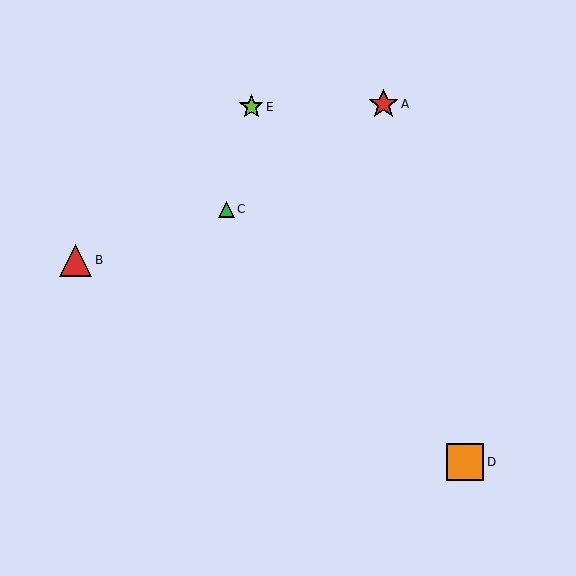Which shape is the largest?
The orange square (labeled D) is the largest.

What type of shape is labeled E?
Shape E is a lime star.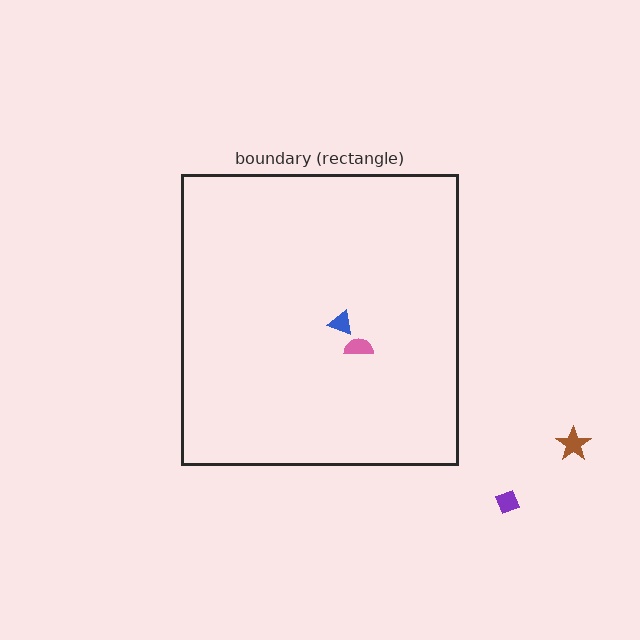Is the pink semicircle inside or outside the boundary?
Inside.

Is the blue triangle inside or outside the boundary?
Inside.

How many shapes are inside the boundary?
2 inside, 2 outside.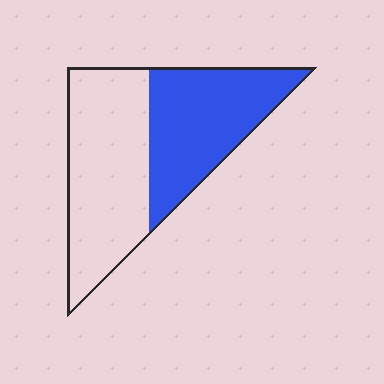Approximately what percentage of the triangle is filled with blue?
Approximately 45%.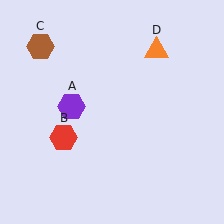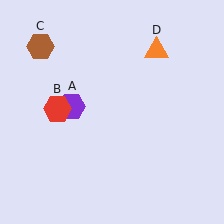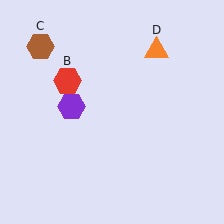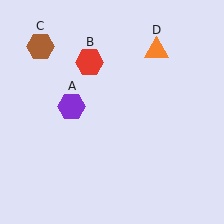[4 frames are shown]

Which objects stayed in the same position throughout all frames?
Purple hexagon (object A) and brown hexagon (object C) and orange triangle (object D) remained stationary.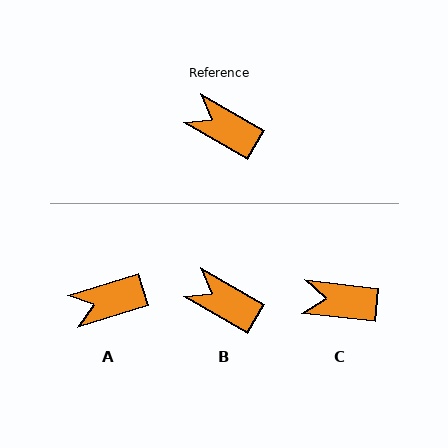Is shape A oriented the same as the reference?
No, it is off by about 47 degrees.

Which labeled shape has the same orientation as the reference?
B.